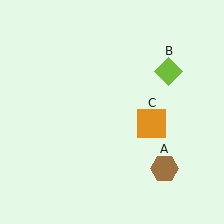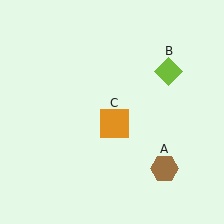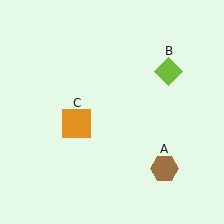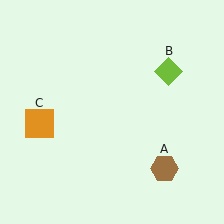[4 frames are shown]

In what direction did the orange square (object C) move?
The orange square (object C) moved left.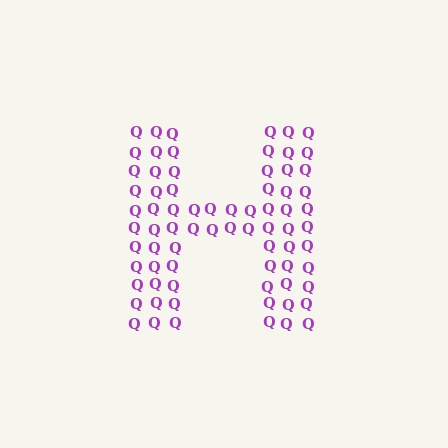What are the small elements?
The small elements are letter Q's.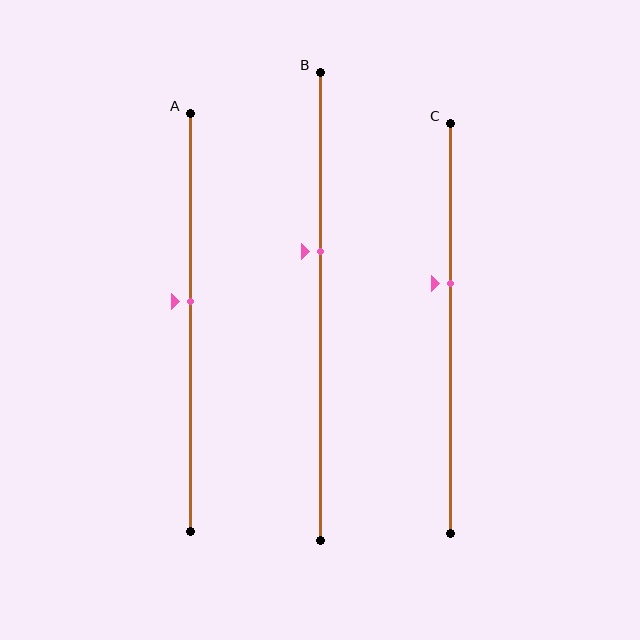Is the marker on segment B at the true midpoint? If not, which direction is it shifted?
No, the marker on segment B is shifted upward by about 12% of the segment length.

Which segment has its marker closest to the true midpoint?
Segment A has its marker closest to the true midpoint.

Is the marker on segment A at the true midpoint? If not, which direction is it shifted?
No, the marker on segment A is shifted upward by about 5% of the segment length.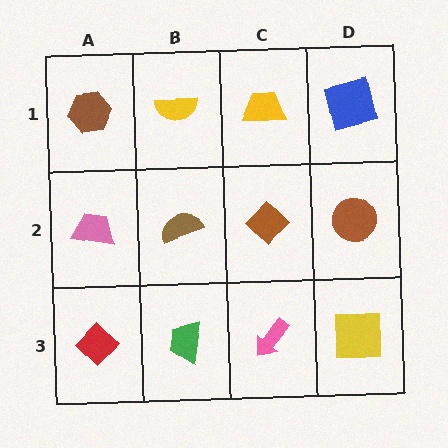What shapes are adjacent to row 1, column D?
A brown circle (row 2, column D), a yellow trapezoid (row 1, column C).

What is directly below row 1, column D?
A brown circle.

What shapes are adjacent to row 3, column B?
A brown semicircle (row 2, column B), a red diamond (row 3, column A), a pink arrow (row 3, column C).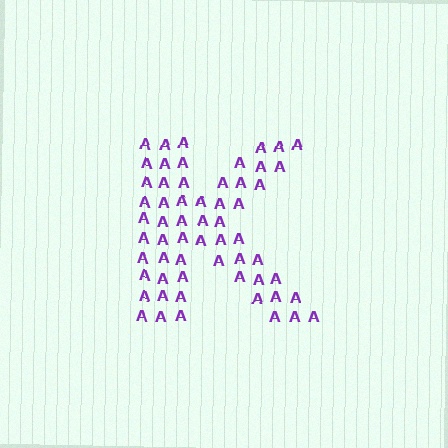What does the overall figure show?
The overall figure shows the letter K.